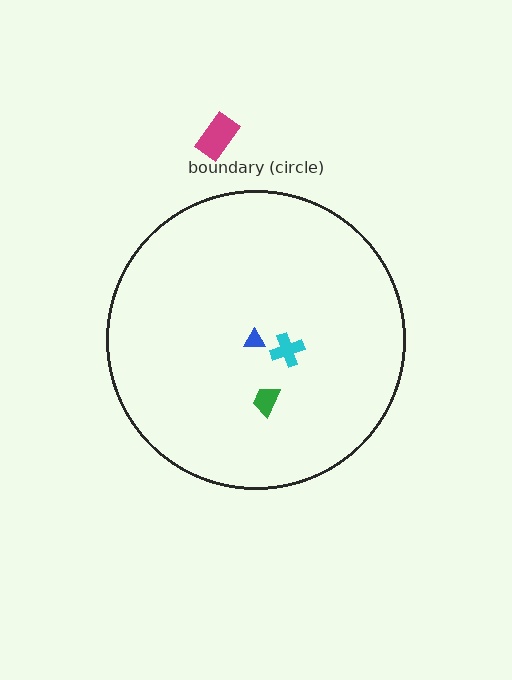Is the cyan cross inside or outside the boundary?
Inside.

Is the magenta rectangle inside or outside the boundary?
Outside.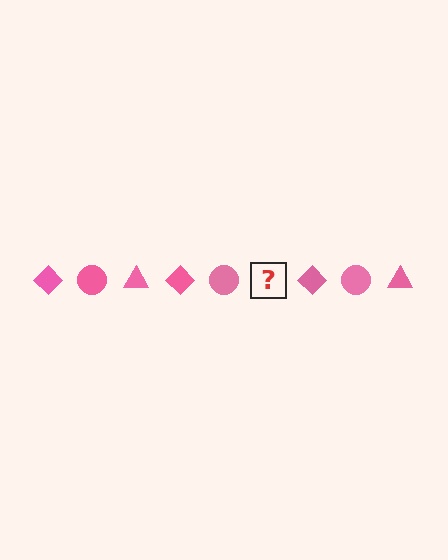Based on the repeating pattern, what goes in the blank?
The blank should be a pink triangle.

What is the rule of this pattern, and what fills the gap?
The rule is that the pattern cycles through diamond, circle, triangle shapes in pink. The gap should be filled with a pink triangle.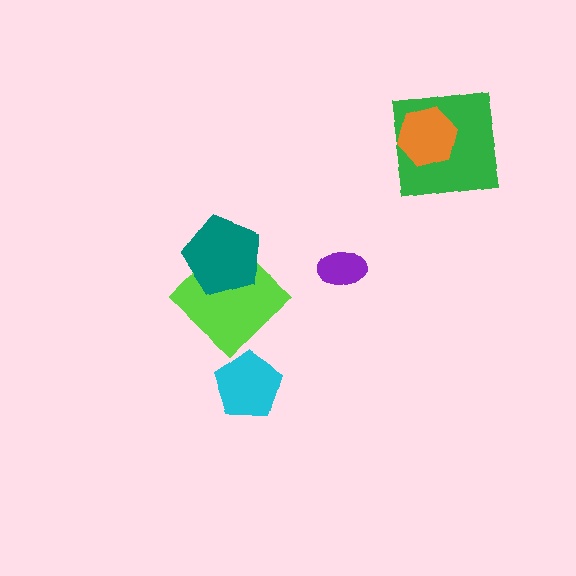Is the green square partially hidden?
Yes, it is partially covered by another shape.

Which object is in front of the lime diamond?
The teal pentagon is in front of the lime diamond.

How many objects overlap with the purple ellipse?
0 objects overlap with the purple ellipse.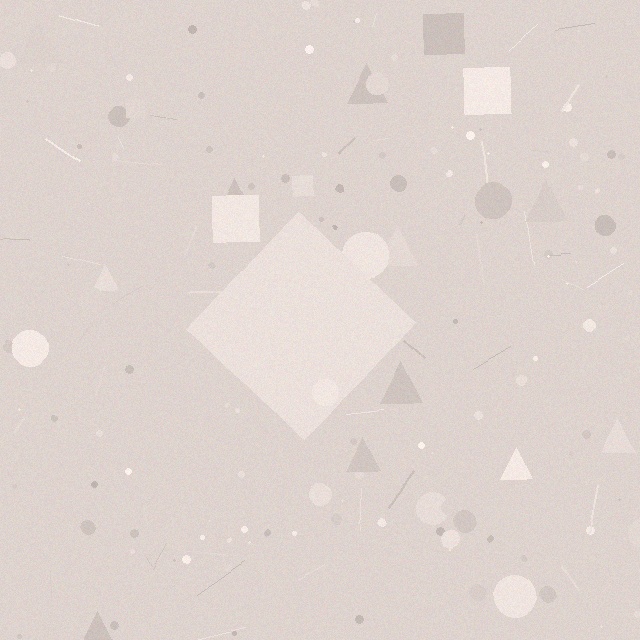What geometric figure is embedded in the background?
A diamond is embedded in the background.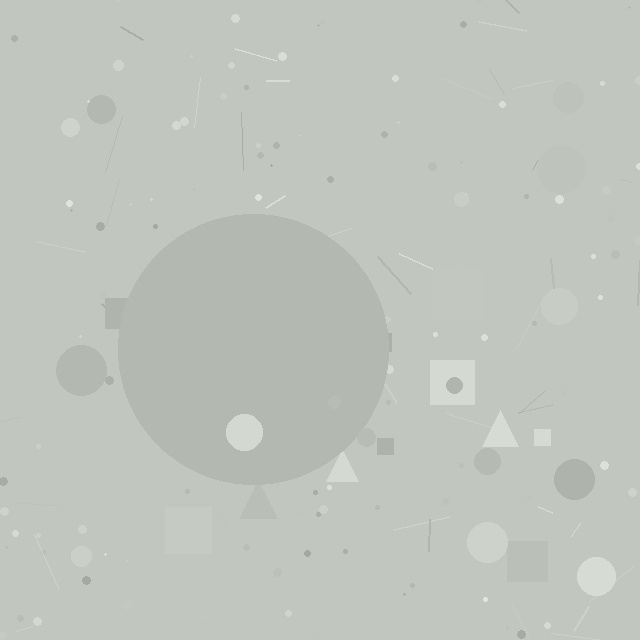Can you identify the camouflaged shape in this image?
The camouflaged shape is a circle.